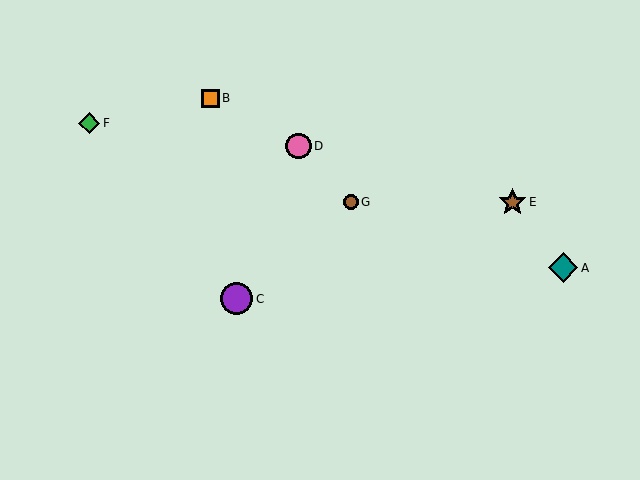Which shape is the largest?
The purple circle (labeled C) is the largest.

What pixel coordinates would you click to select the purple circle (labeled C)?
Click at (237, 299) to select the purple circle C.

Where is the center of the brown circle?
The center of the brown circle is at (351, 202).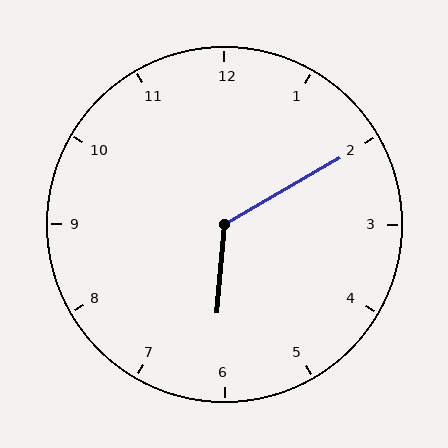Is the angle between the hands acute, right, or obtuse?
It is obtuse.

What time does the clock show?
6:10.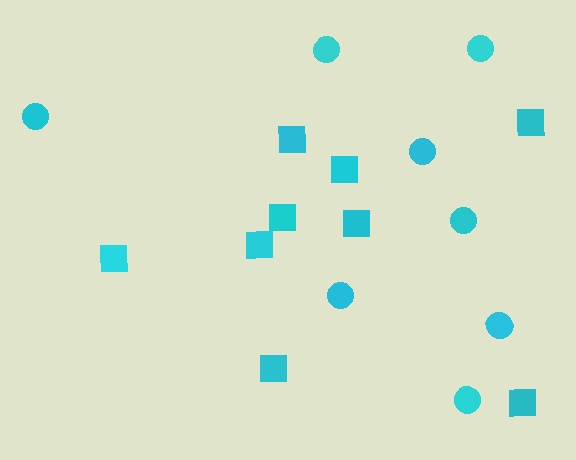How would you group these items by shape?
There are 2 groups: one group of squares (9) and one group of circles (8).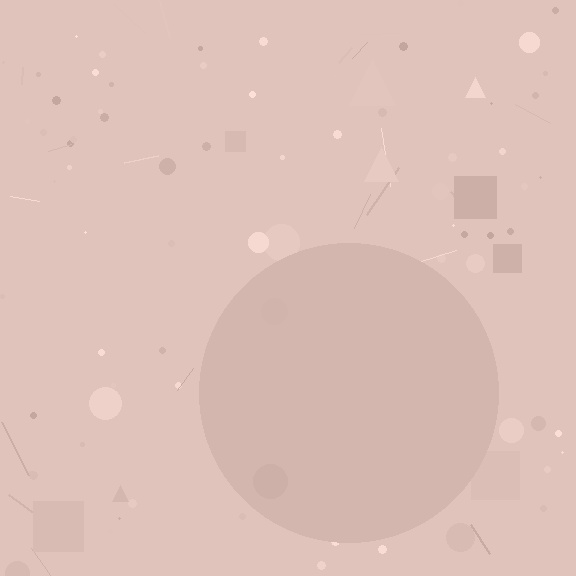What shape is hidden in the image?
A circle is hidden in the image.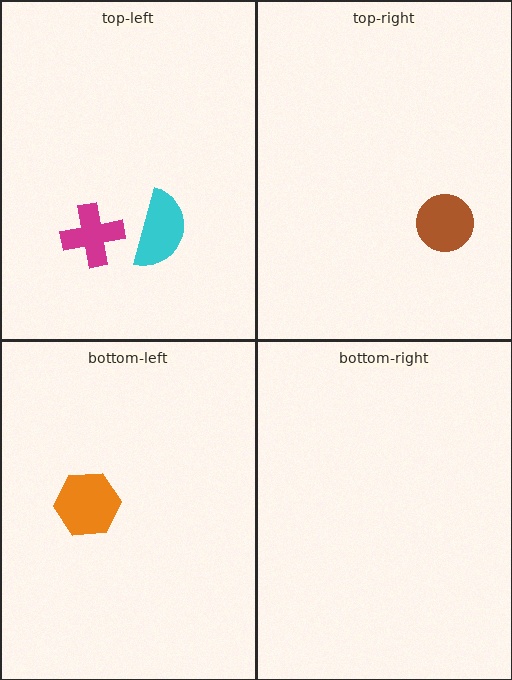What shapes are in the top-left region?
The magenta cross, the cyan semicircle.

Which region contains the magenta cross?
The top-left region.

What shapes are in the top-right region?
The brown circle.